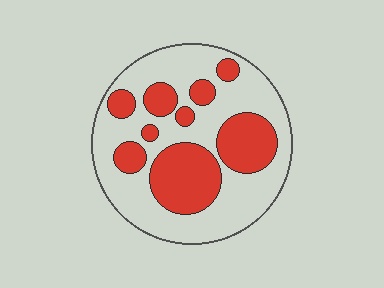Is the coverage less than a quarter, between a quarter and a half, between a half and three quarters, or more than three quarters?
Between a quarter and a half.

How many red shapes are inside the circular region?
9.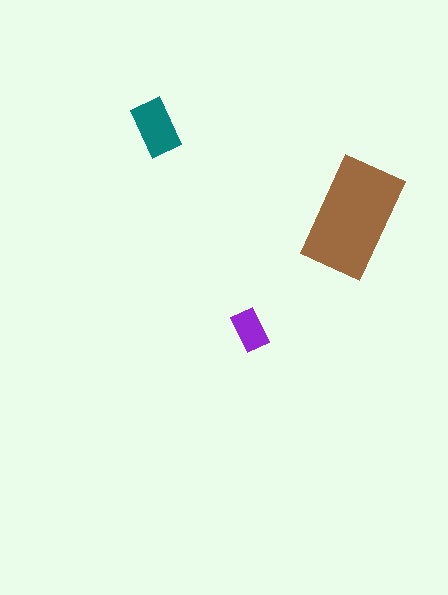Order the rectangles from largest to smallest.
the brown one, the teal one, the purple one.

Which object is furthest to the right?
The brown rectangle is rightmost.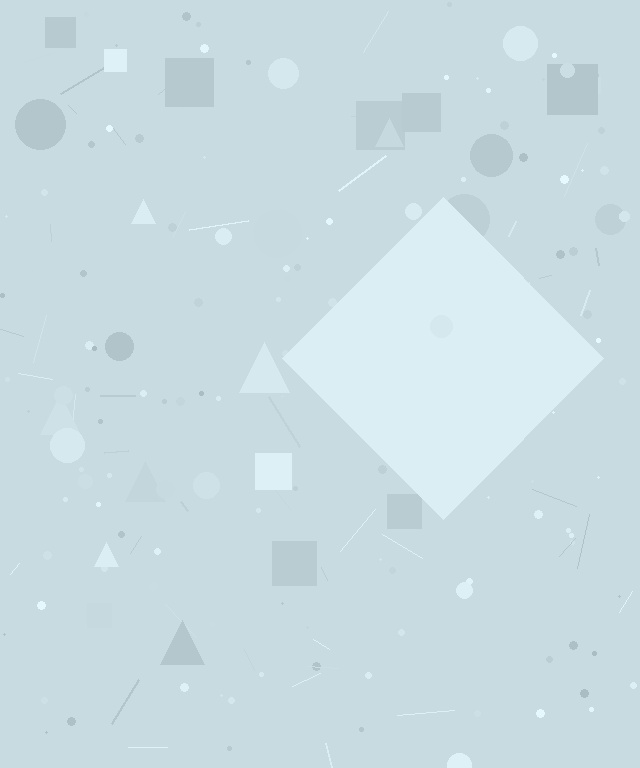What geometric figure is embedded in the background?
A diamond is embedded in the background.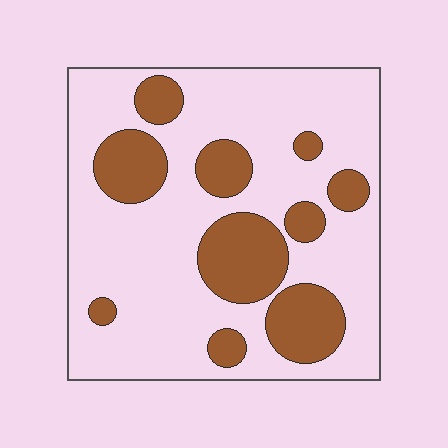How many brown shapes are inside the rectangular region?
10.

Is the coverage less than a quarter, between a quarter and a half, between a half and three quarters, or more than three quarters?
Between a quarter and a half.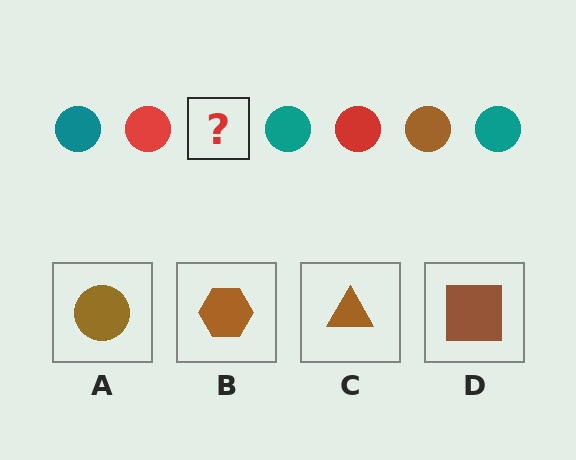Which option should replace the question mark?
Option A.